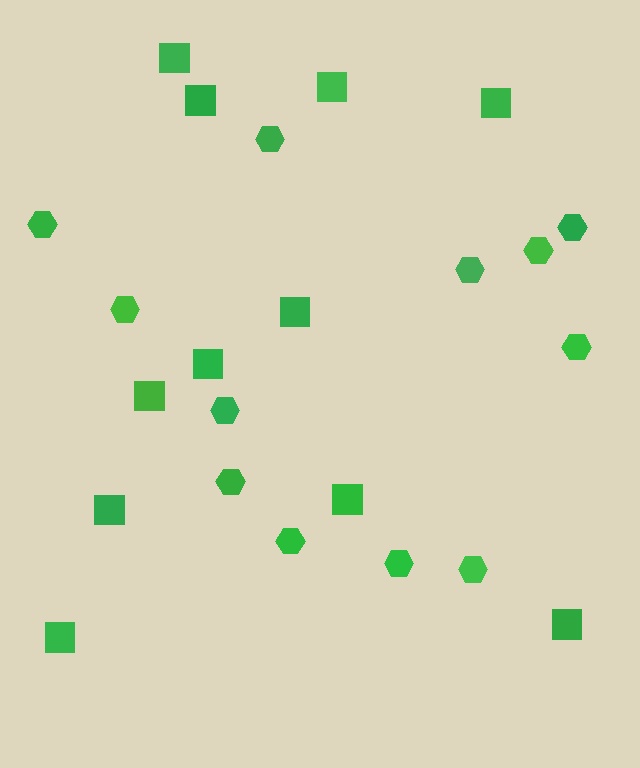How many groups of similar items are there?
There are 2 groups: one group of squares (11) and one group of hexagons (12).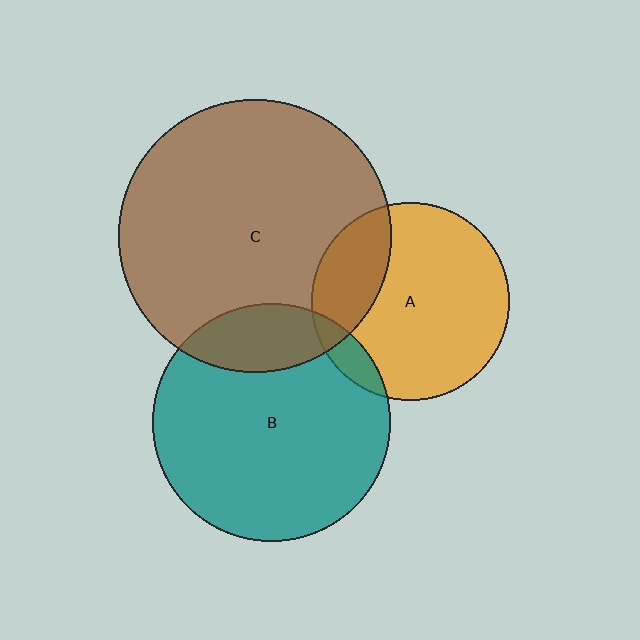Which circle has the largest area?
Circle C (brown).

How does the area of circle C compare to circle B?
Approximately 1.3 times.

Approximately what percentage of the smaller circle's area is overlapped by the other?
Approximately 10%.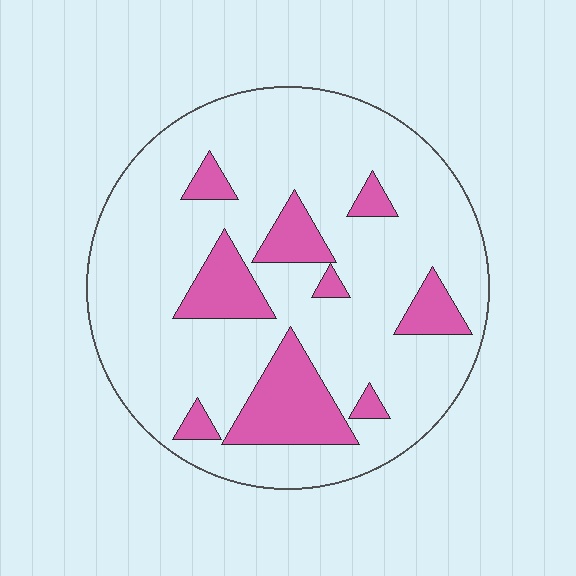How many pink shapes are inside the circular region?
9.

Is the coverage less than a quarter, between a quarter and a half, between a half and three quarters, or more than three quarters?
Less than a quarter.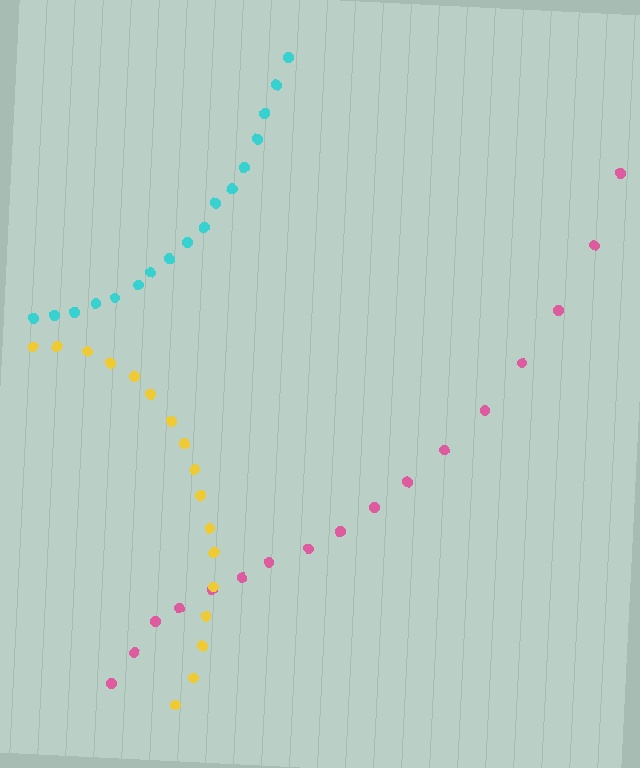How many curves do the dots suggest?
There are 3 distinct paths.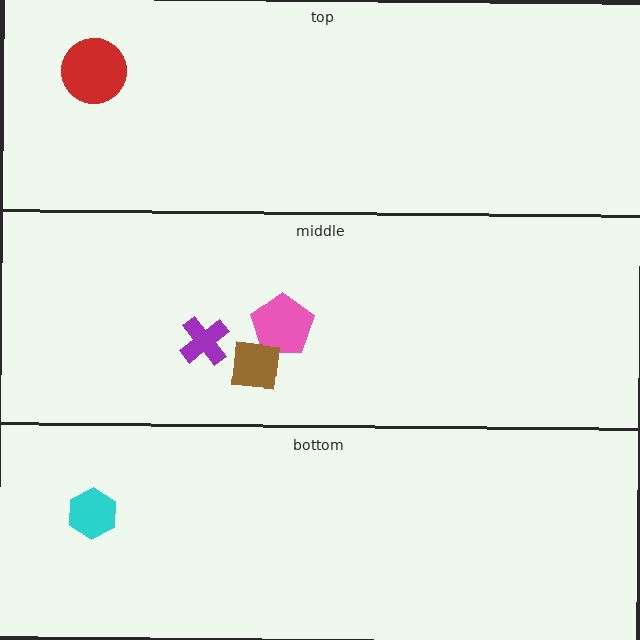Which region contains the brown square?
The middle region.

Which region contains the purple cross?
The middle region.